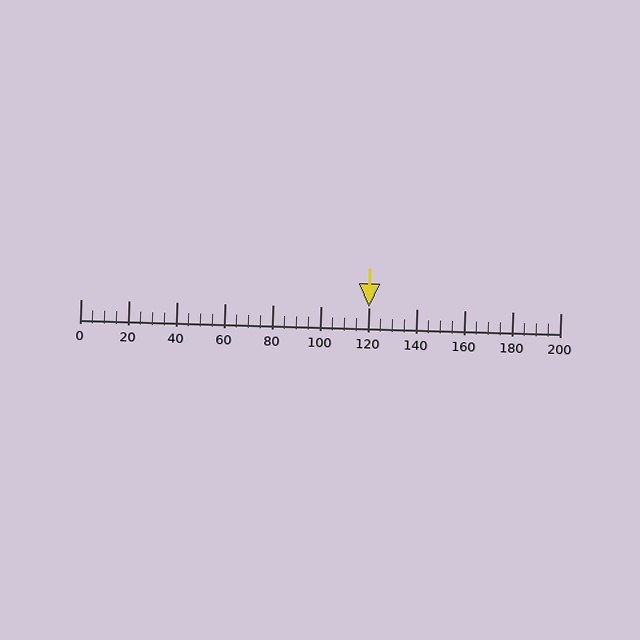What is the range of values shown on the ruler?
The ruler shows values from 0 to 200.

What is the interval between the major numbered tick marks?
The major tick marks are spaced 20 units apart.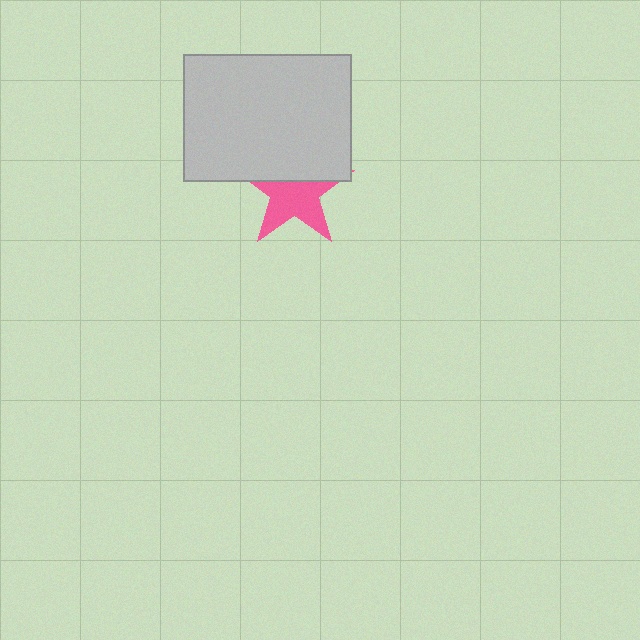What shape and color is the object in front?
The object in front is a light gray rectangle.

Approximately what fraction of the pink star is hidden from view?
Roughly 40% of the pink star is hidden behind the light gray rectangle.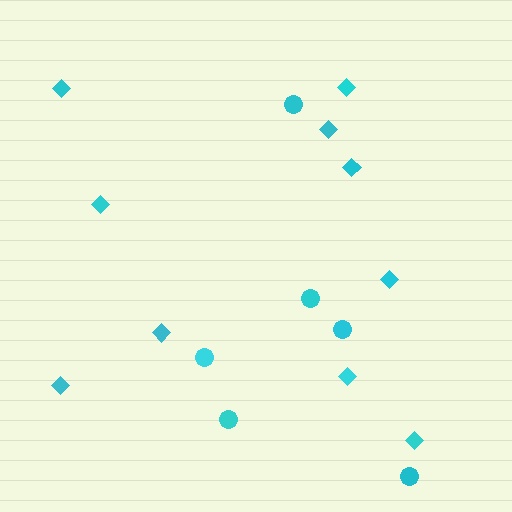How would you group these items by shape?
There are 2 groups: one group of circles (6) and one group of diamonds (10).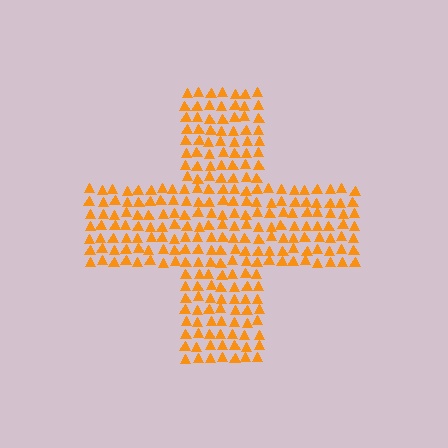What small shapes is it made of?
It is made of small triangles.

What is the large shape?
The large shape is a cross.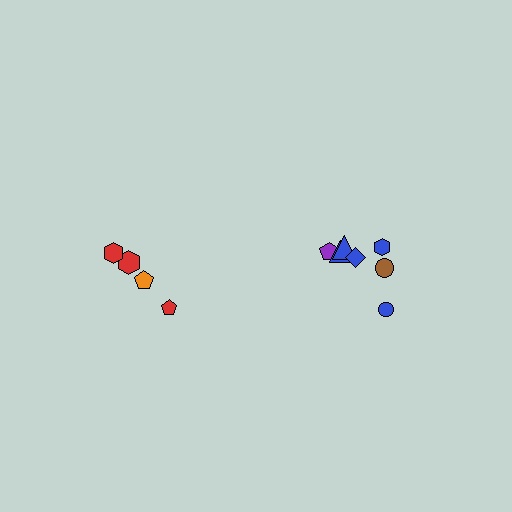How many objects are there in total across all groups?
There are 11 objects.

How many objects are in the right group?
There are 7 objects.